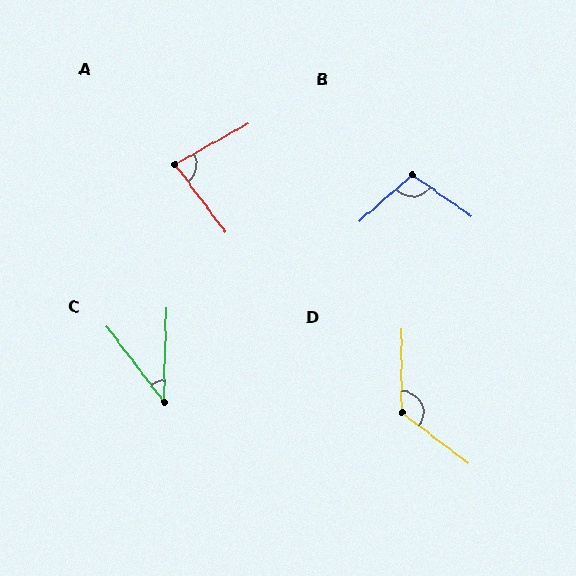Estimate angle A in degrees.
Approximately 83 degrees.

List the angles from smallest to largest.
C (39°), A (83°), B (103°), D (127°).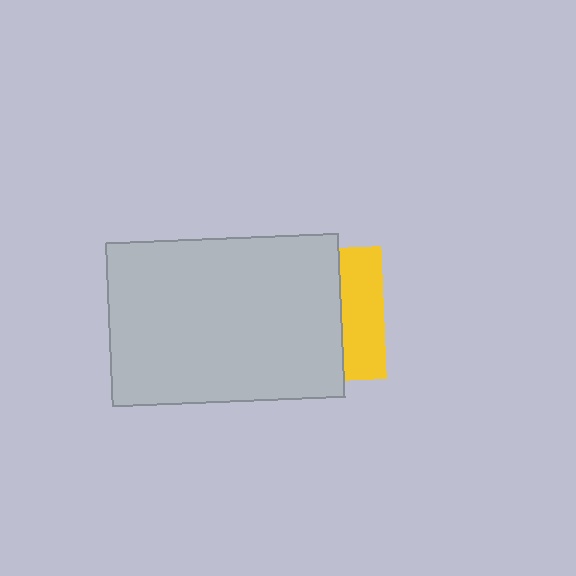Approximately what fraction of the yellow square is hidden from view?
Roughly 69% of the yellow square is hidden behind the light gray rectangle.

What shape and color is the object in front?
The object in front is a light gray rectangle.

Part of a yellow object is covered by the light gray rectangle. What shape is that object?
It is a square.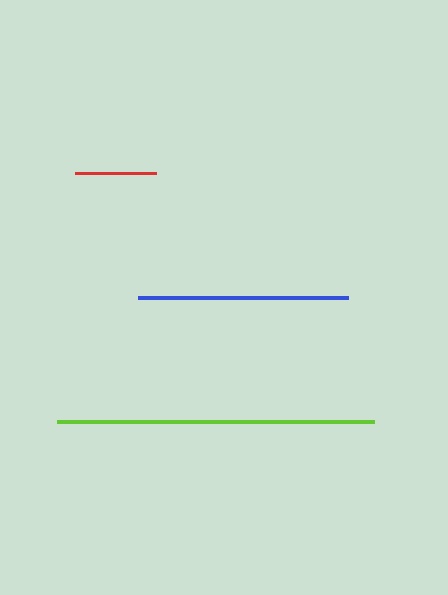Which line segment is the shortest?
The red line is the shortest at approximately 81 pixels.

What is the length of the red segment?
The red segment is approximately 81 pixels long.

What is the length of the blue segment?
The blue segment is approximately 210 pixels long.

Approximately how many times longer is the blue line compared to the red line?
The blue line is approximately 2.6 times the length of the red line.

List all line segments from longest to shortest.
From longest to shortest: lime, blue, red.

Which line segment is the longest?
The lime line is the longest at approximately 317 pixels.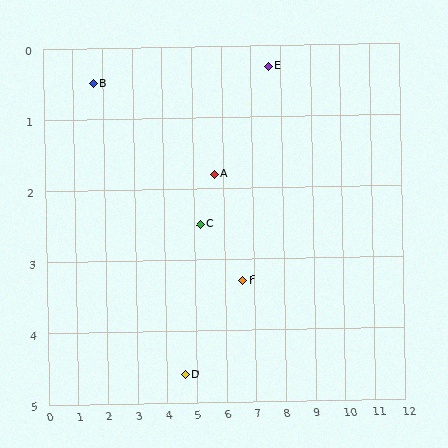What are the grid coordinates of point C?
Point C is at approximately (5.2, 2.5).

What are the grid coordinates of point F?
Point F is at approximately (6.6, 3.3).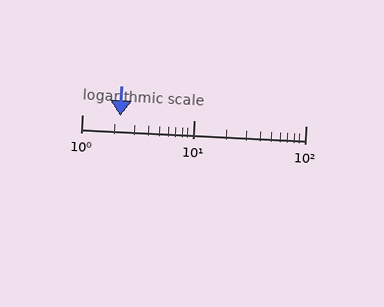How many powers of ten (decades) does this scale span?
The scale spans 2 decades, from 1 to 100.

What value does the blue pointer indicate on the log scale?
The pointer indicates approximately 2.2.